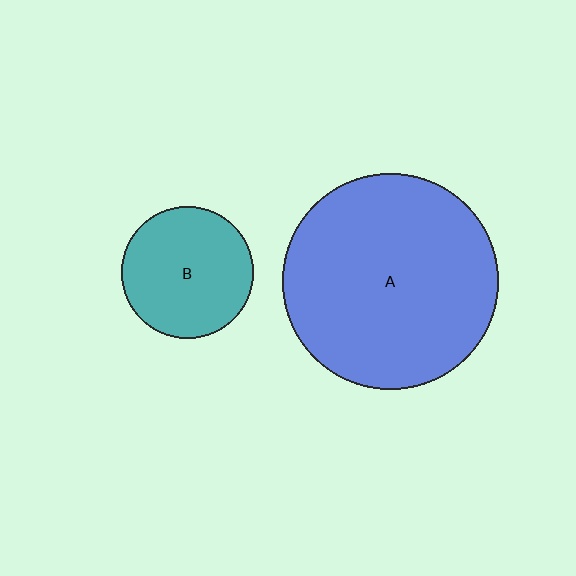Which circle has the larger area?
Circle A (blue).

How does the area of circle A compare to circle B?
Approximately 2.7 times.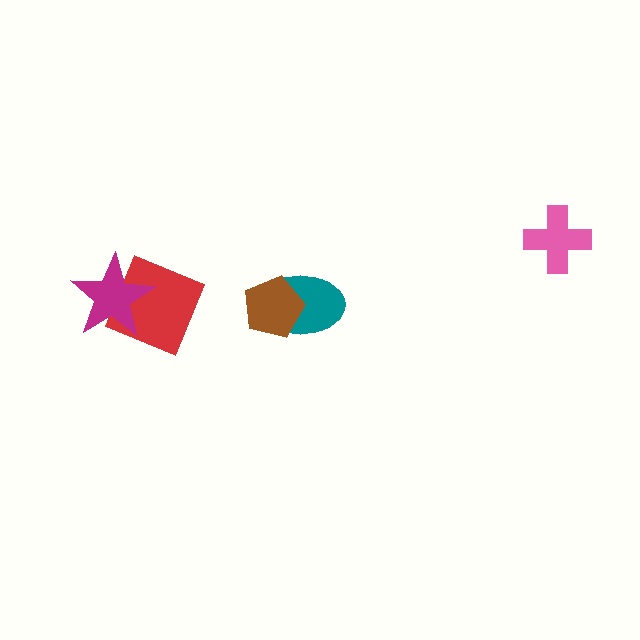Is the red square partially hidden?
Yes, it is partially covered by another shape.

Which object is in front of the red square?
The magenta star is in front of the red square.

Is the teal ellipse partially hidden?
Yes, it is partially covered by another shape.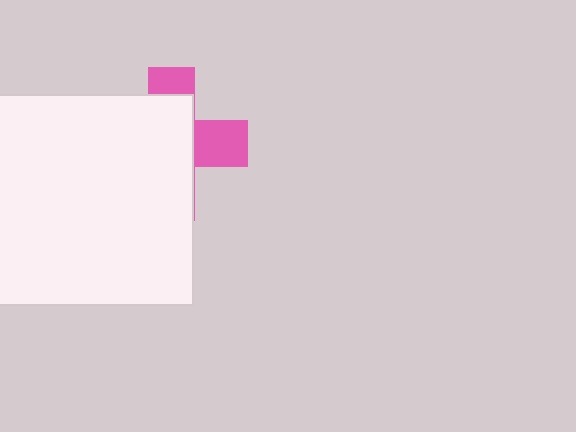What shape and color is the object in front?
The object in front is a white square.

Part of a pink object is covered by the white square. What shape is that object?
It is a cross.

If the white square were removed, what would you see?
You would see the complete pink cross.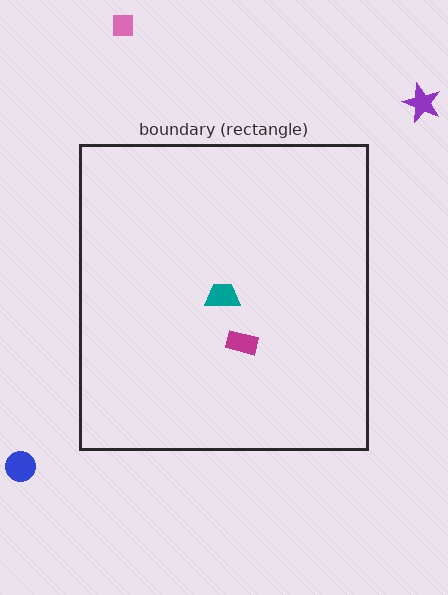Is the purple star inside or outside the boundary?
Outside.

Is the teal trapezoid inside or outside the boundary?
Inside.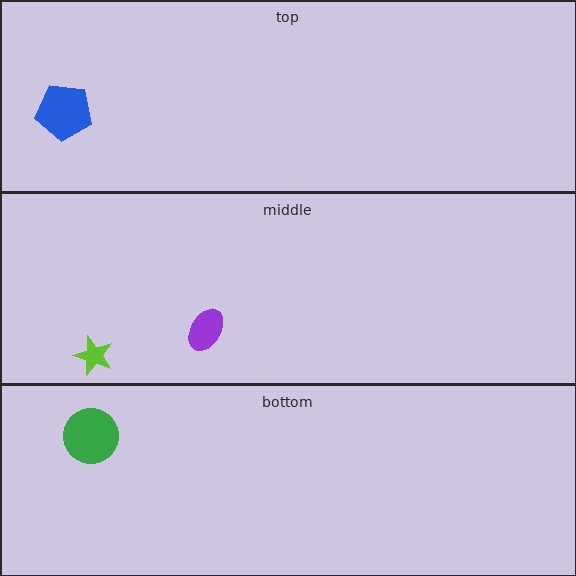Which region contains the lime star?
The middle region.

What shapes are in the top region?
The blue pentagon.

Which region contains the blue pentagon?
The top region.